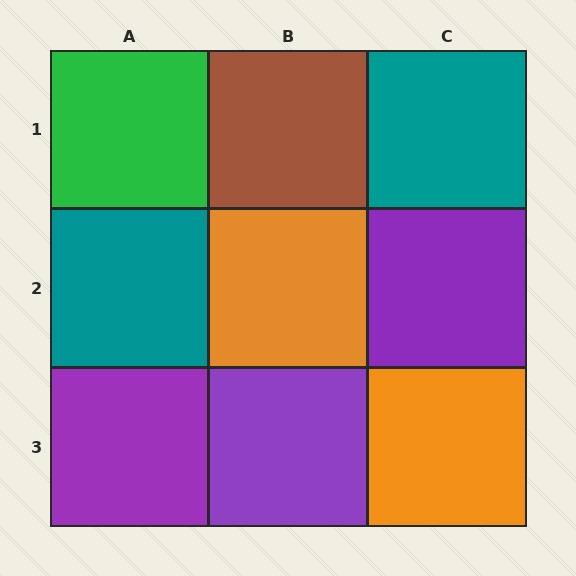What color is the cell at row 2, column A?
Teal.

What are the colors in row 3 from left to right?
Purple, purple, orange.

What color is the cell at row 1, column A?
Green.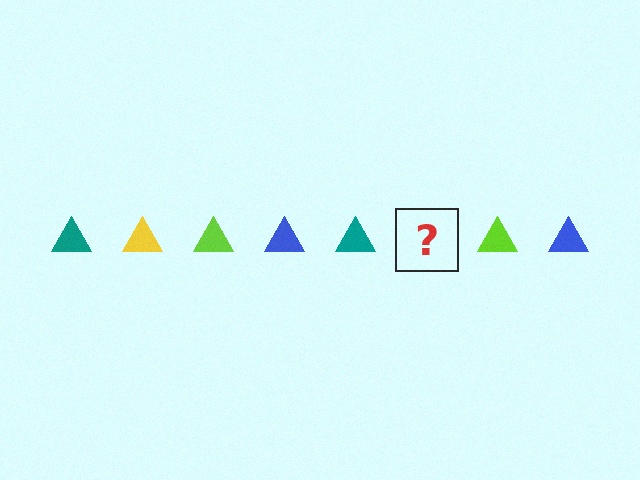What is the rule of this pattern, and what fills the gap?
The rule is that the pattern cycles through teal, yellow, lime, blue triangles. The gap should be filled with a yellow triangle.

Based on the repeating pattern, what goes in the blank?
The blank should be a yellow triangle.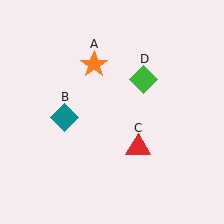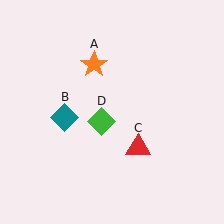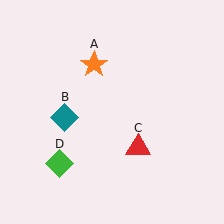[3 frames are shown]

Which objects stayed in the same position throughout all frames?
Orange star (object A) and teal diamond (object B) and red triangle (object C) remained stationary.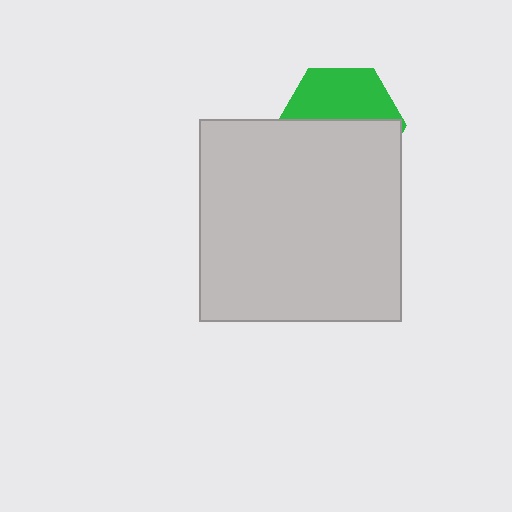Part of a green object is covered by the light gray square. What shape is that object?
It is a hexagon.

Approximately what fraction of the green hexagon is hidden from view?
Roughly 56% of the green hexagon is hidden behind the light gray square.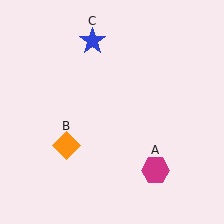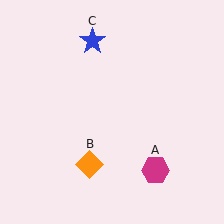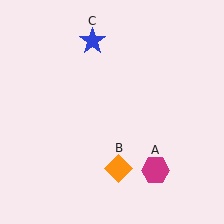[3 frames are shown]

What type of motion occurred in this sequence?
The orange diamond (object B) rotated counterclockwise around the center of the scene.